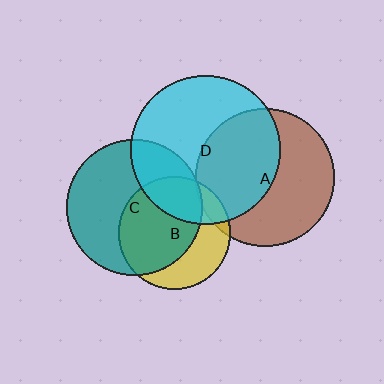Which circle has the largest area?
Circle D (cyan).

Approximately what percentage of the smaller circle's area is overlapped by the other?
Approximately 65%.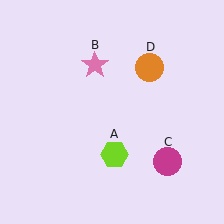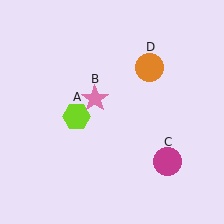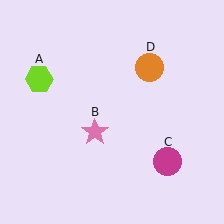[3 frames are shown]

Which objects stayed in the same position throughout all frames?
Magenta circle (object C) and orange circle (object D) remained stationary.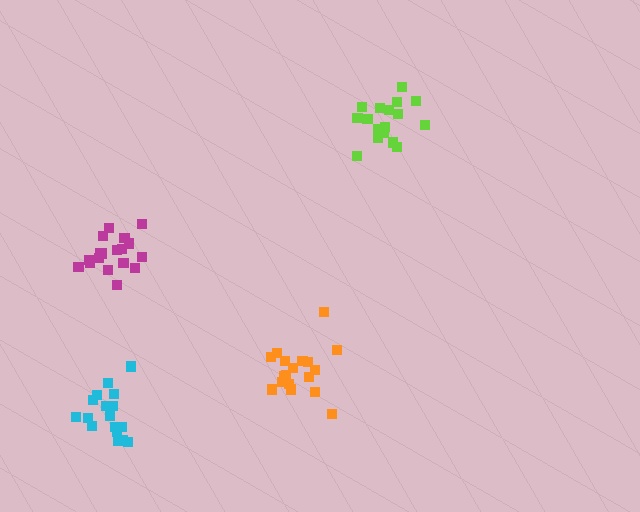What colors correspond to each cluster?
The clusters are colored: cyan, lime, magenta, orange.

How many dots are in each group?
Group 1: 17 dots, Group 2: 17 dots, Group 3: 18 dots, Group 4: 18 dots (70 total).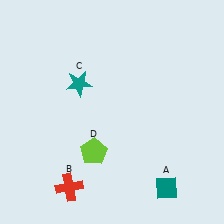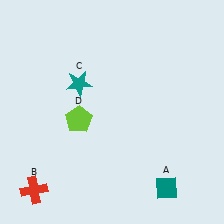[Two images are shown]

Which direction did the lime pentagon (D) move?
The lime pentagon (D) moved up.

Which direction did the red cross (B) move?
The red cross (B) moved left.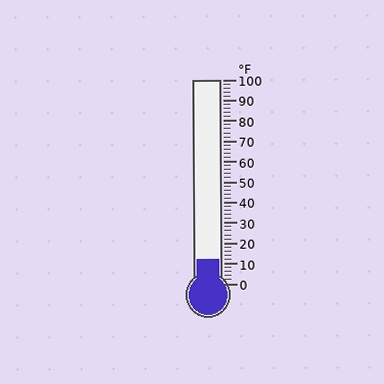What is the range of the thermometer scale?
The thermometer scale ranges from 0°F to 100°F.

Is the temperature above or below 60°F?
The temperature is below 60°F.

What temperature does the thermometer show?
The thermometer shows approximately 12°F.